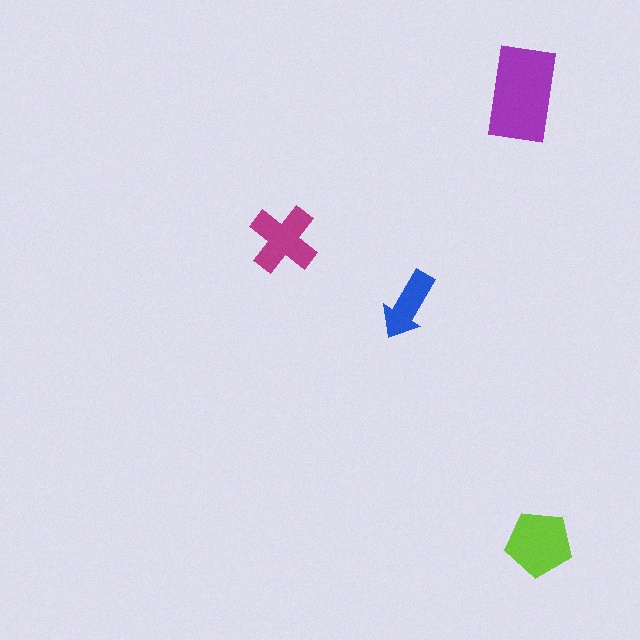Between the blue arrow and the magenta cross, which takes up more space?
The magenta cross.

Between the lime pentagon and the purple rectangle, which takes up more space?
The purple rectangle.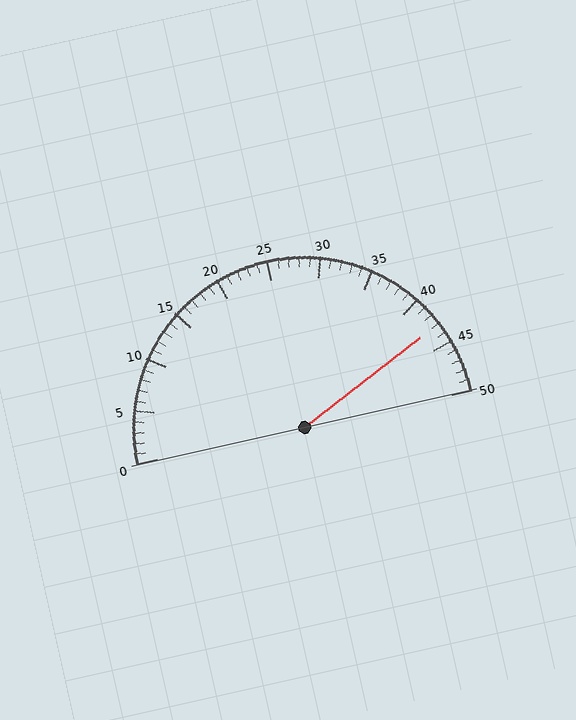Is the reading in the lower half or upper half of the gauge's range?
The reading is in the upper half of the range (0 to 50).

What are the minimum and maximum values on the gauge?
The gauge ranges from 0 to 50.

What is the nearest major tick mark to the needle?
The nearest major tick mark is 45.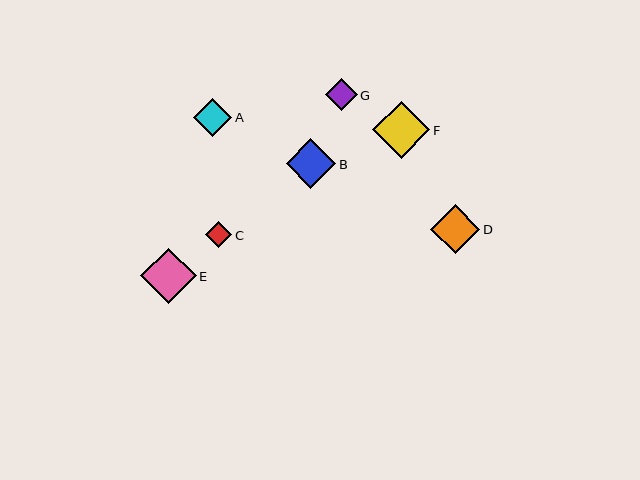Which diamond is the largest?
Diamond F is the largest with a size of approximately 57 pixels.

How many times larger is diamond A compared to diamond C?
Diamond A is approximately 1.4 times the size of diamond C.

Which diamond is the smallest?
Diamond C is the smallest with a size of approximately 26 pixels.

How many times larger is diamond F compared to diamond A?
Diamond F is approximately 1.5 times the size of diamond A.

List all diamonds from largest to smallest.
From largest to smallest: F, E, B, D, A, G, C.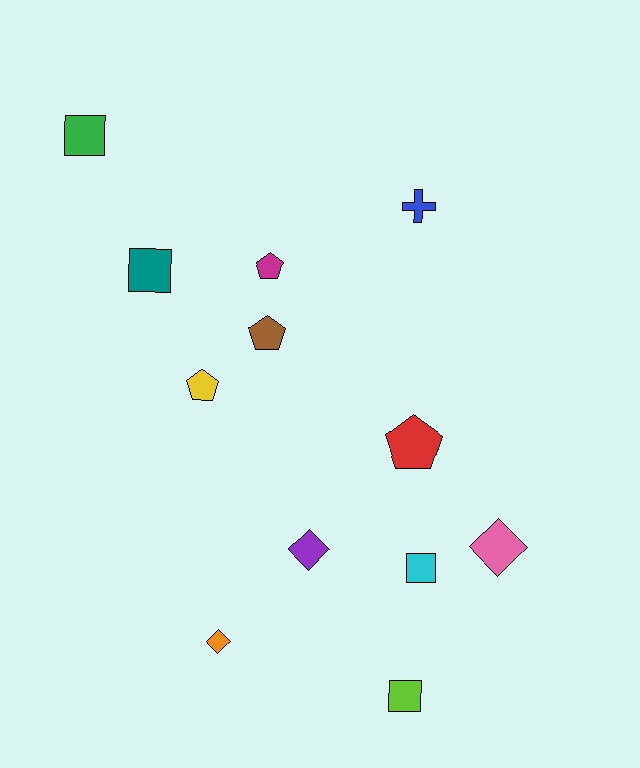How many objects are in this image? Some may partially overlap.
There are 12 objects.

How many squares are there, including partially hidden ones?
There are 4 squares.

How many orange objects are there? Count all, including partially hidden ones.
There is 1 orange object.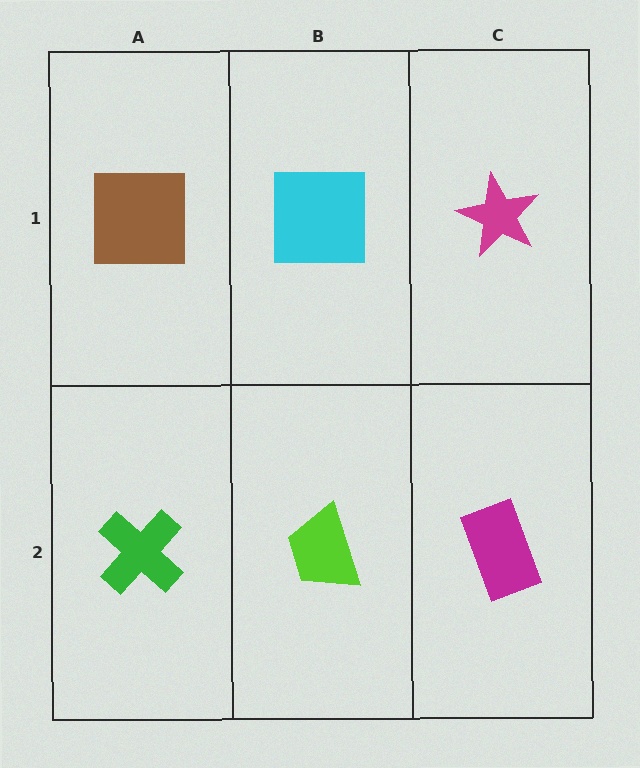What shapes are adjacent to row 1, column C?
A magenta rectangle (row 2, column C), a cyan square (row 1, column B).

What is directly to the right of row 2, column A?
A lime trapezoid.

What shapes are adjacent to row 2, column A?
A brown square (row 1, column A), a lime trapezoid (row 2, column B).